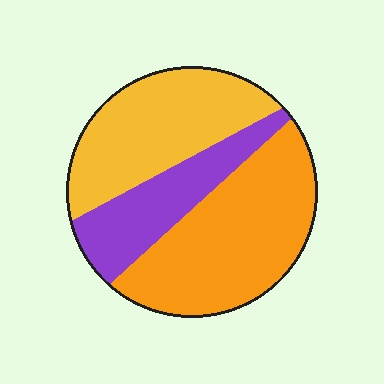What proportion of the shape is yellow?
Yellow covers around 35% of the shape.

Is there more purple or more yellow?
Yellow.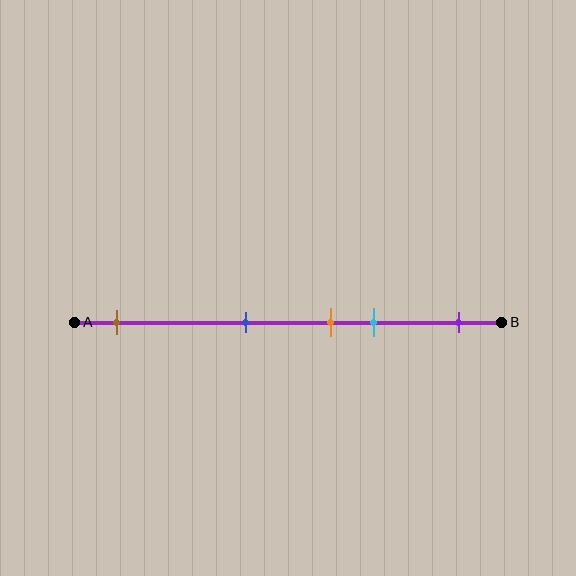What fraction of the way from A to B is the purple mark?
The purple mark is approximately 90% (0.9) of the way from A to B.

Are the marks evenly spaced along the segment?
No, the marks are not evenly spaced.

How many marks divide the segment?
There are 5 marks dividing the segment.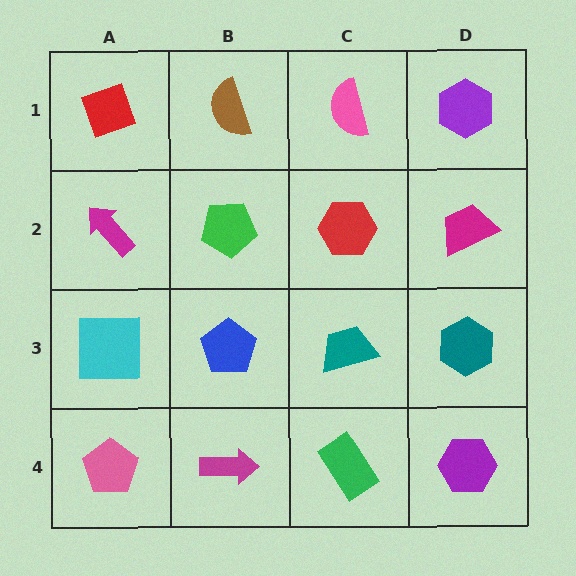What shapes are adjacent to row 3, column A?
A magenta arrow (row 2, column A), a pink pentagon (row 4, column A), a blue pentagon (row 3, column B).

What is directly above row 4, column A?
A cyan square.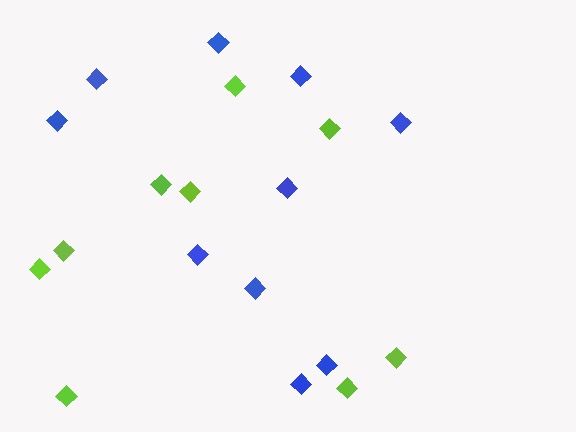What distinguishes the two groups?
There are 2 groups: one group of lime diamonds (9) and one group of blue diamonds (10).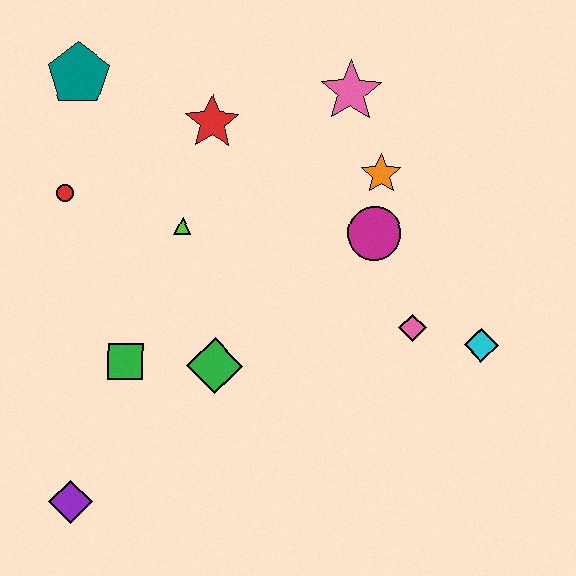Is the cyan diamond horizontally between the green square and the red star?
No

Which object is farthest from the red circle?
The cyan diamond is farthest from the red circle.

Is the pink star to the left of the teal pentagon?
No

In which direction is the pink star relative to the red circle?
The pink star is to the right of the red circle.